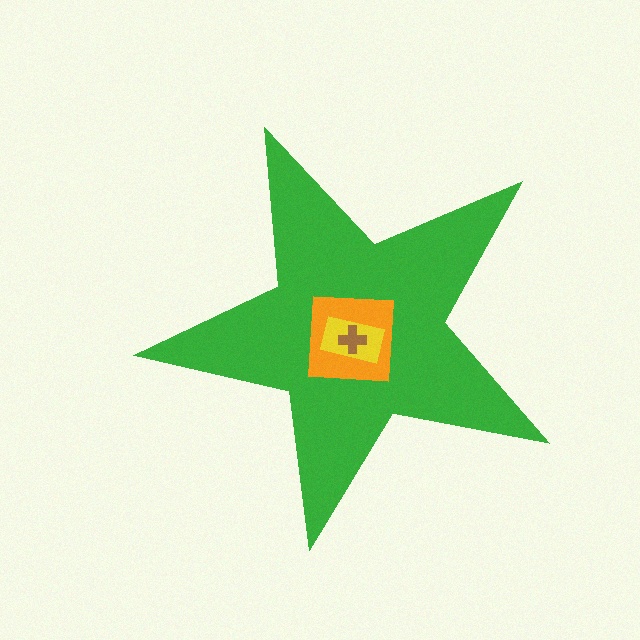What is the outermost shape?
The green star.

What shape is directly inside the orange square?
The yellow rectangle.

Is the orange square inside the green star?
Yes.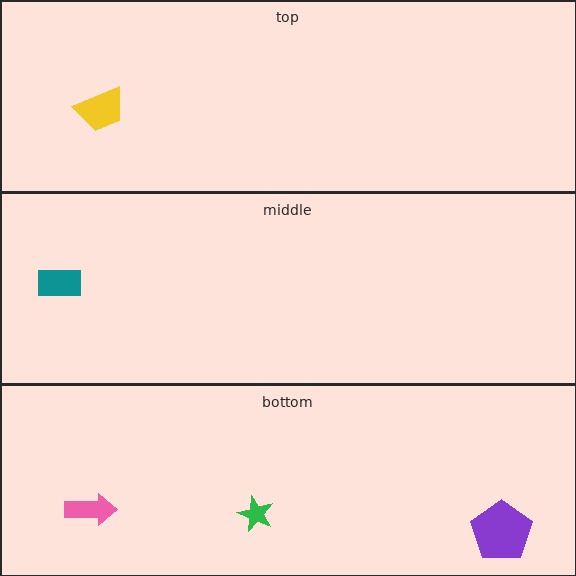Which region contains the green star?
The bottom region.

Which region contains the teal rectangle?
The middle region.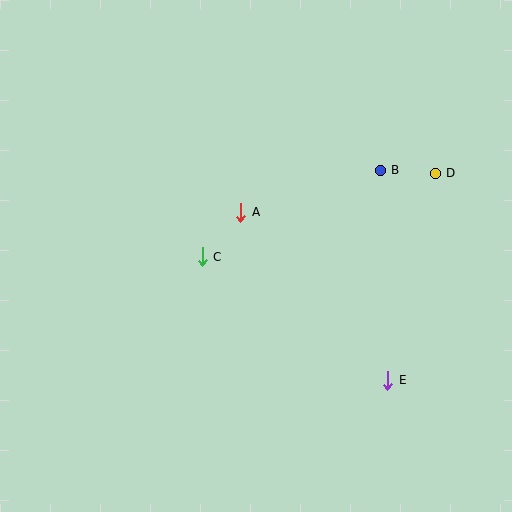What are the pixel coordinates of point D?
Point D is at (435, 173).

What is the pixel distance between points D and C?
The distance between D and C is 248 pixels.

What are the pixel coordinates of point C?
Point C is at (202, 257).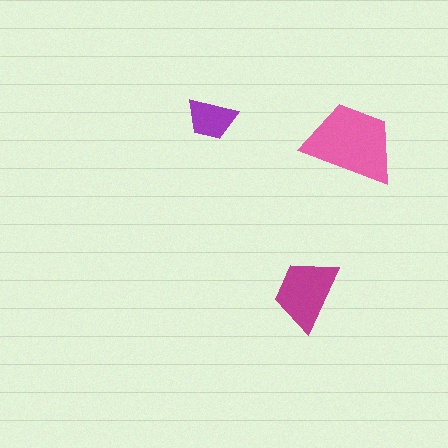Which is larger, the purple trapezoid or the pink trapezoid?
The pink one.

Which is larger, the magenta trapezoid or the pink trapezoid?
The pink one.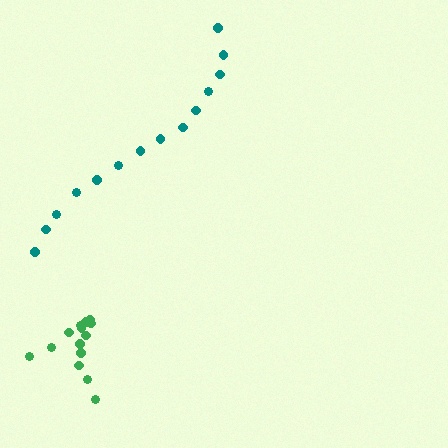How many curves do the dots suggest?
There are 2 distinct paths.